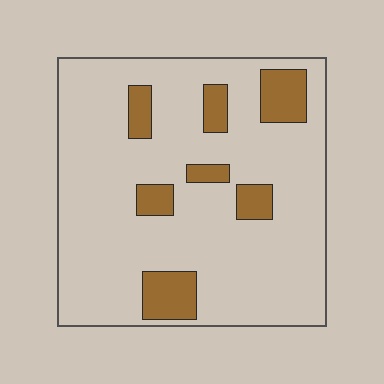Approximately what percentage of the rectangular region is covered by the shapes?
Approximately 15%.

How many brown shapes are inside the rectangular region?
7.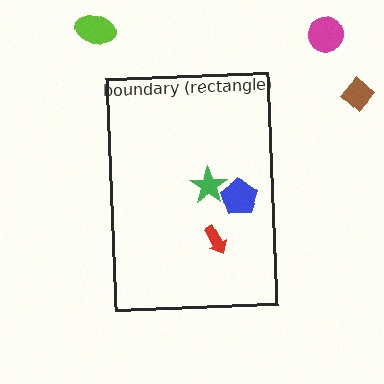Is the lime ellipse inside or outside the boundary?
Outside.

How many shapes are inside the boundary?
3 inside, 3 outside.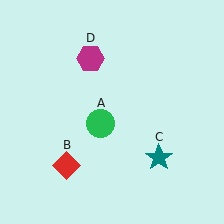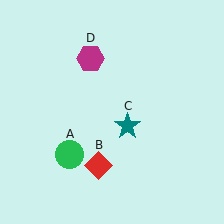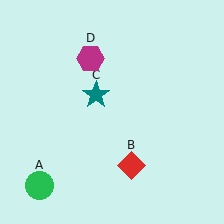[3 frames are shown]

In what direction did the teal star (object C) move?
The teal star (object C) moved up and to the left.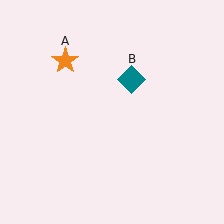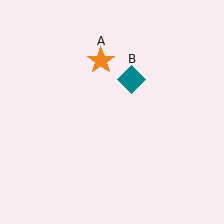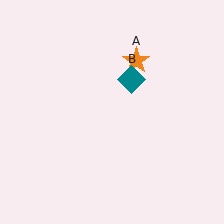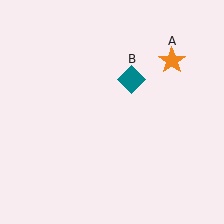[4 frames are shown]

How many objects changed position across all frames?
1 object changed position: orange star (object A).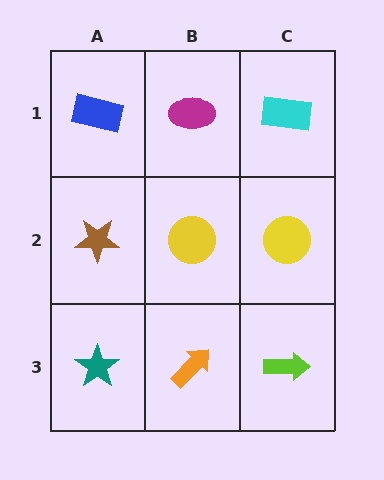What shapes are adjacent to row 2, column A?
A blue rectangle (row 1, column A), a teal star (row 3, column A), a yellow circle (row 2, column B).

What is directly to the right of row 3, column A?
An orange arrow.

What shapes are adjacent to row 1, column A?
A brown star (row 2, column A), a magenta ellipse (row 1, column B).